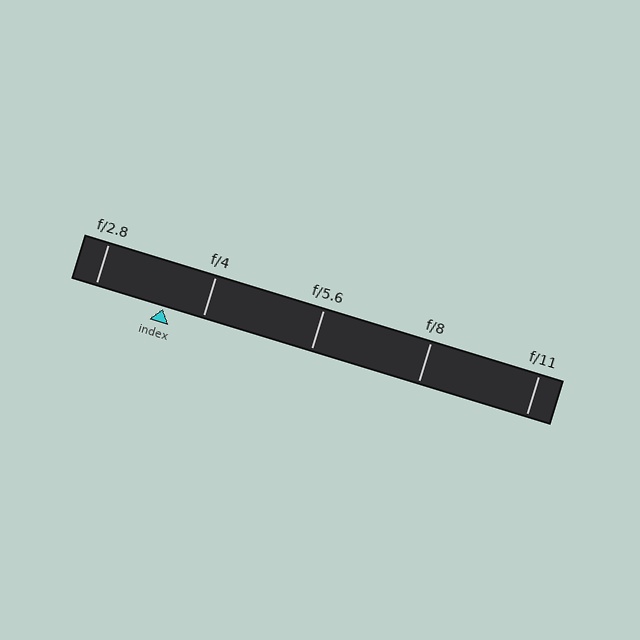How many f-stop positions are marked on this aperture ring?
There are 5 f-stop positions marked.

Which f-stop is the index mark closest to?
The index mark is closest to f/4.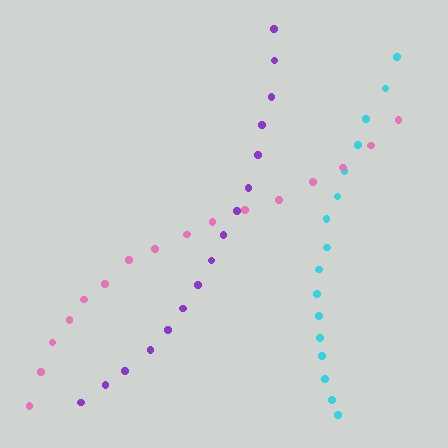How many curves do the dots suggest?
There are 3 distinct paths.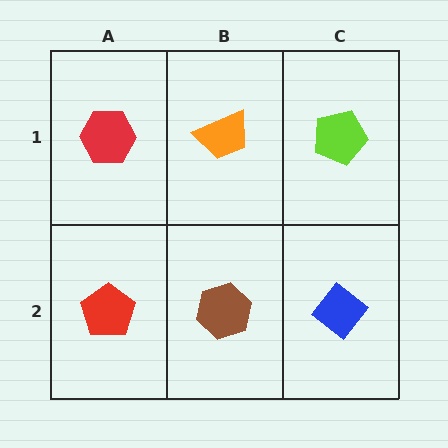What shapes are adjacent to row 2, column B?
An orange trapezoid (row 1, column B), a red pentagon (row 2, column A), a blue diamond (row 2, column C).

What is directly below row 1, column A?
A red pentagon.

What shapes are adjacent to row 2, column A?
A red hexagon (row 1, column A), a brown hexagon (row 2, column B).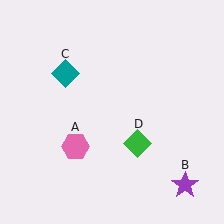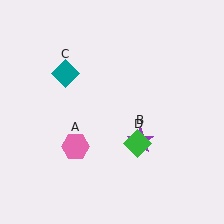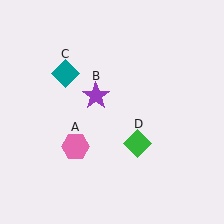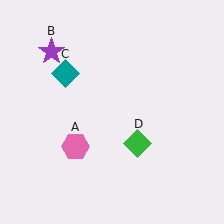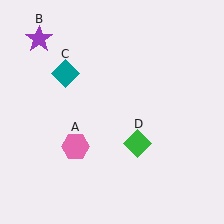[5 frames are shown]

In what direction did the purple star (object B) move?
The purple star (object B) moved up and to the left.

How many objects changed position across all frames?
1 object changed position: purple star (object B).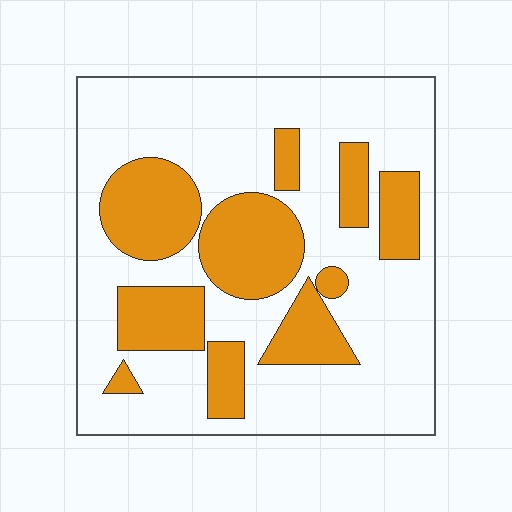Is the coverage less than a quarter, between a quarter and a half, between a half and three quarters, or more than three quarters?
Between a quarter and a half.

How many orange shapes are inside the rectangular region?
10.